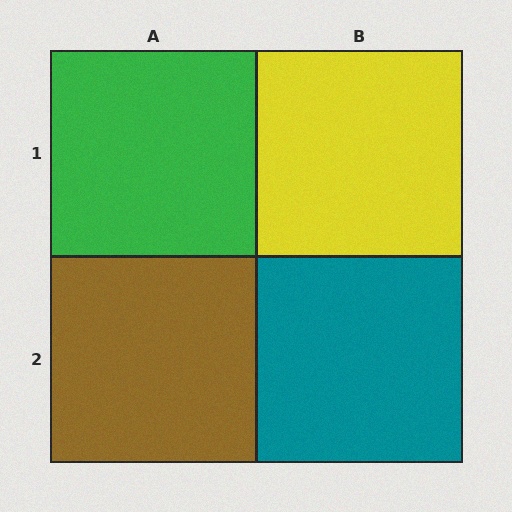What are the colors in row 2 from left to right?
Brown, teal.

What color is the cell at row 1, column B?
Yellow.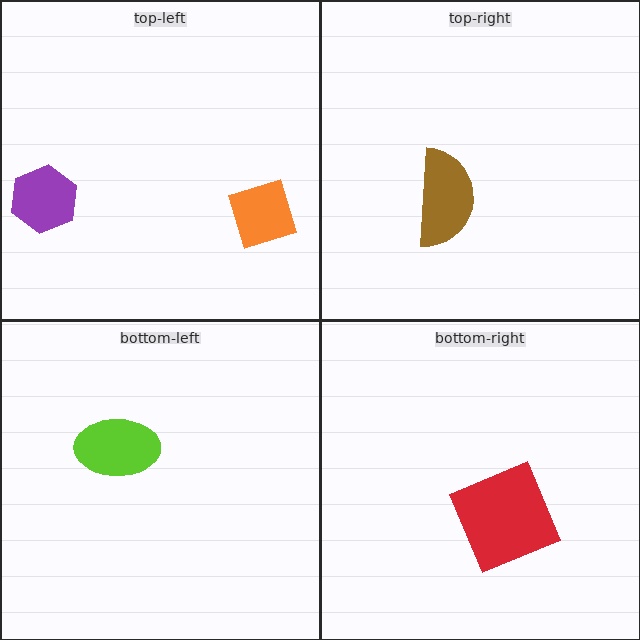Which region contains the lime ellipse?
The bottom-left region.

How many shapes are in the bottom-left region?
1.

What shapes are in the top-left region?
The purple hexagon, the orange diamond.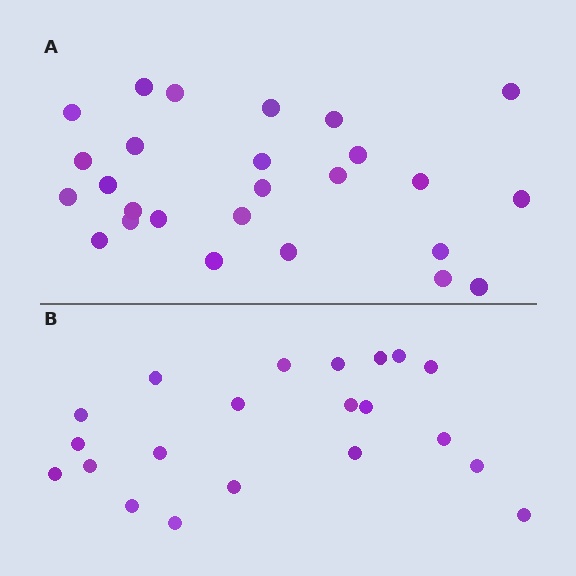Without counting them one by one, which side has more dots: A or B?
Region A (the top region) has more dots.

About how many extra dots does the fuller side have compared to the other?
Region A has about 5 more dots than region B.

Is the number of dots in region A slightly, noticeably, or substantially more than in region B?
Region A has only slightly more — the two regions are fairly close. The ratio is roughly 1.2 to 1.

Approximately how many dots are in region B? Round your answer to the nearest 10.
About 20 dots. (The exact count is 21, which rounds to 20.)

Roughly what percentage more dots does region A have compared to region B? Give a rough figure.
About 25% more.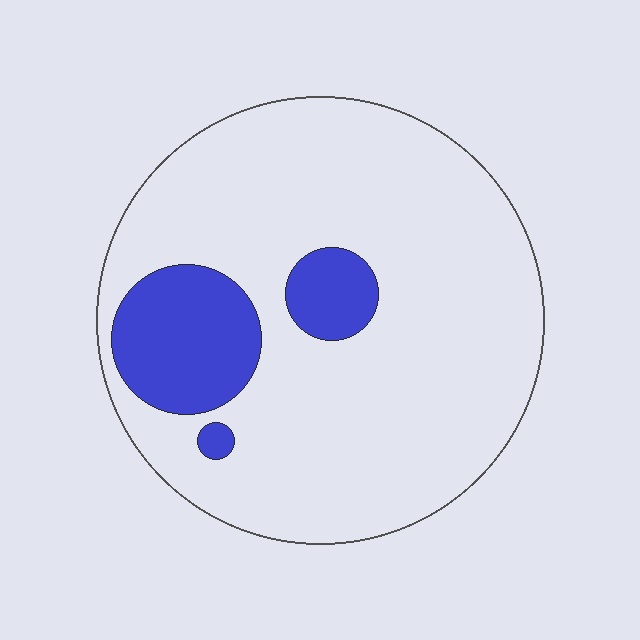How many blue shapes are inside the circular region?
3.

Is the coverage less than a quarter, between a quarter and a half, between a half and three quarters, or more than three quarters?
Less than a quarter.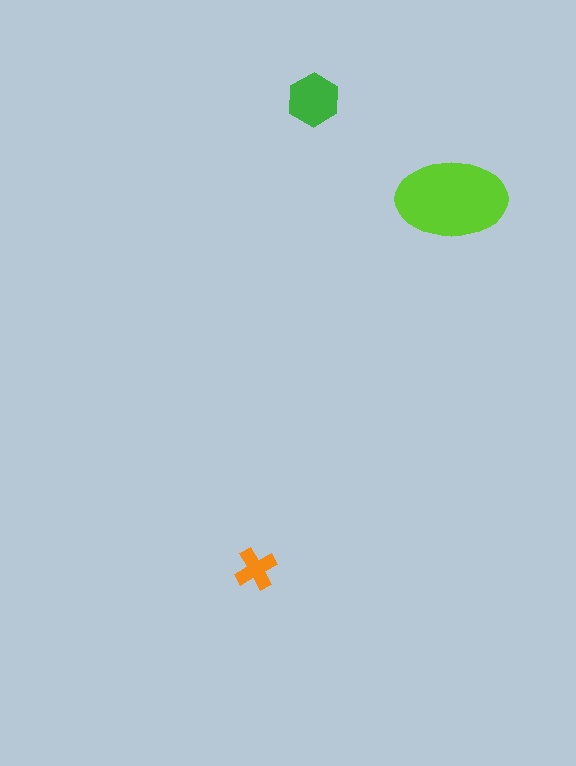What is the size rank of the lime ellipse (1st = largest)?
1st.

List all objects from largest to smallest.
The lime ellipse, the green hexagon, the orange cross.